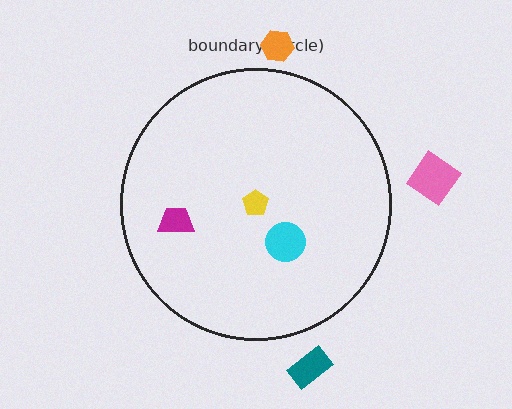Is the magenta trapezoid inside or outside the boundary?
Inside.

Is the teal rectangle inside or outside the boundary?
Outside.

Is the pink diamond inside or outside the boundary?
Outside.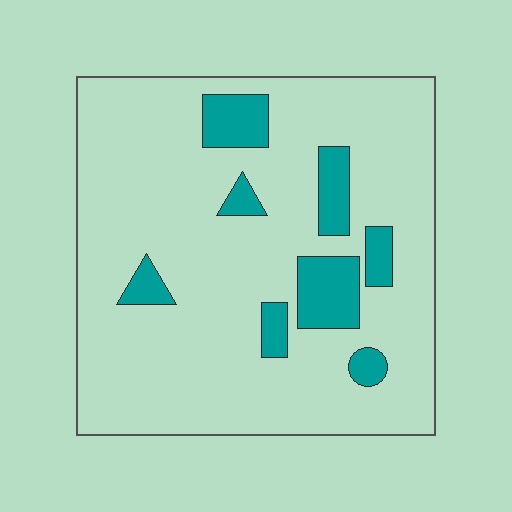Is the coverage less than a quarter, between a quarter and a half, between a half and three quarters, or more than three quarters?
Less than a quarter.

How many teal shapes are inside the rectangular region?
8.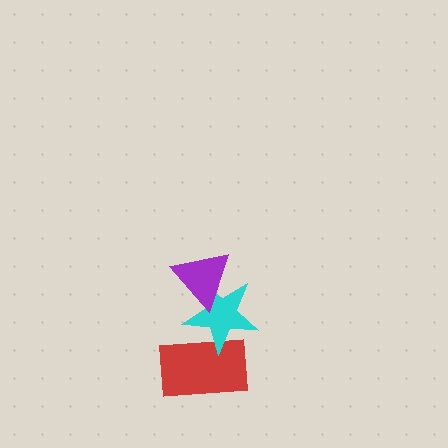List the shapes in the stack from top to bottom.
From top to bottom: the purple triangle, the cyan star, the red rectangle.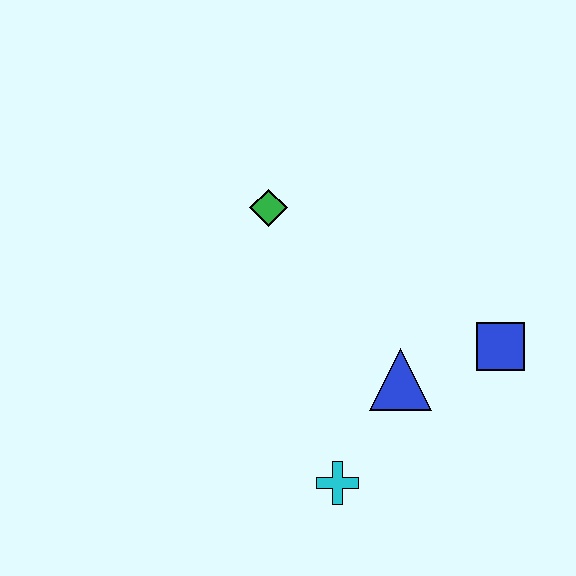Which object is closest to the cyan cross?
The blue triangle is closest to the cyan cross.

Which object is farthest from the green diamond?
The cyan cross is farthest from the green diamond.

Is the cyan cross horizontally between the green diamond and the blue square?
Yes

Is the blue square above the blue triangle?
Yes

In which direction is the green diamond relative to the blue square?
The green diamond is to the left of the blue square.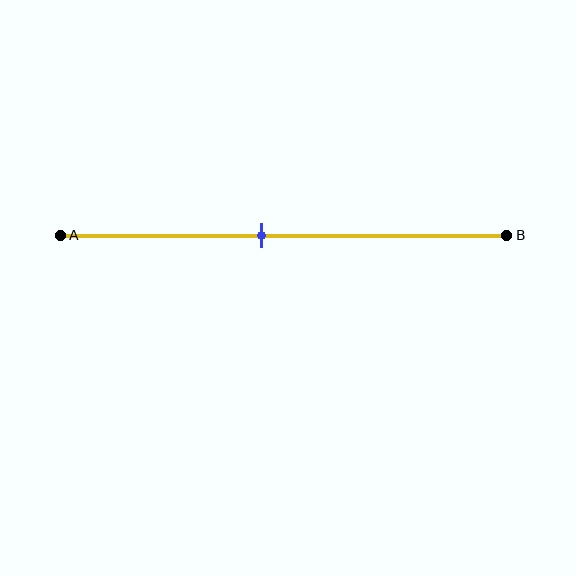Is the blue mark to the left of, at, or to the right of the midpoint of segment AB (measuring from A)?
The blue mark is to the left of the midpoint of segment AB.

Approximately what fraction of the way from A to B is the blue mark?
The blue mark is approximately 45% of the way from A to B.